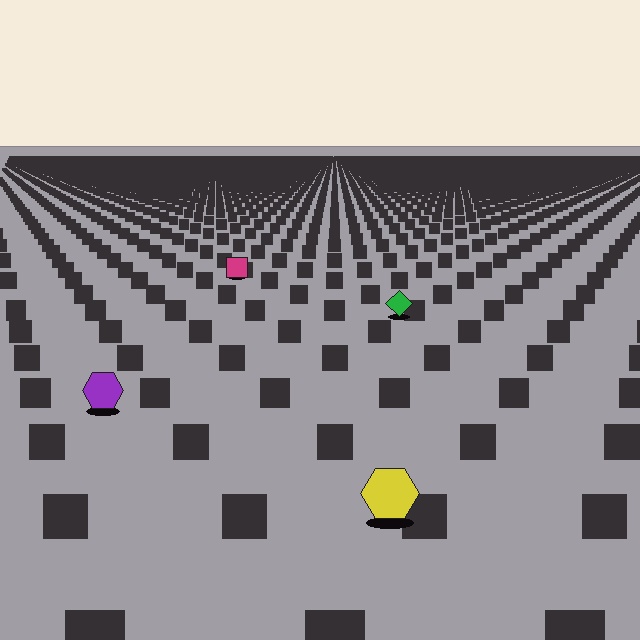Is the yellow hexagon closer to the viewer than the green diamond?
Yes. The yellow hexagon is closer — you can tell from the texture gradient: the ground texture is coarser near it.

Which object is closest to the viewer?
The yellow hexagon is closest. The texture marks near it are larger and more spread out.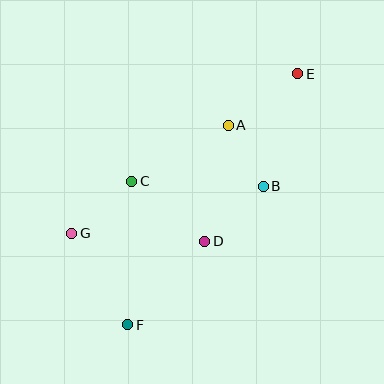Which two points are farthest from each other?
Points E and F are farthest from each other.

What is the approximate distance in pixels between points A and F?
The distance between A and F is approximately 224 pixels.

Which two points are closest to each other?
Points A and B are closest to each other.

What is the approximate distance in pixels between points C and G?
The distance between C and G is approximately 79 pixels.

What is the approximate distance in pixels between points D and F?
The distance between D and F is approximately 114 pixels.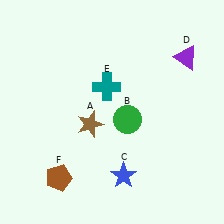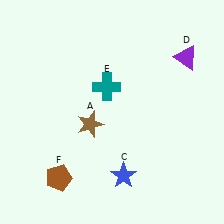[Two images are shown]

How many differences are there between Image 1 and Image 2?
There is 1 difference between the two images.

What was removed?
The green circle (B) was removed in Image 2.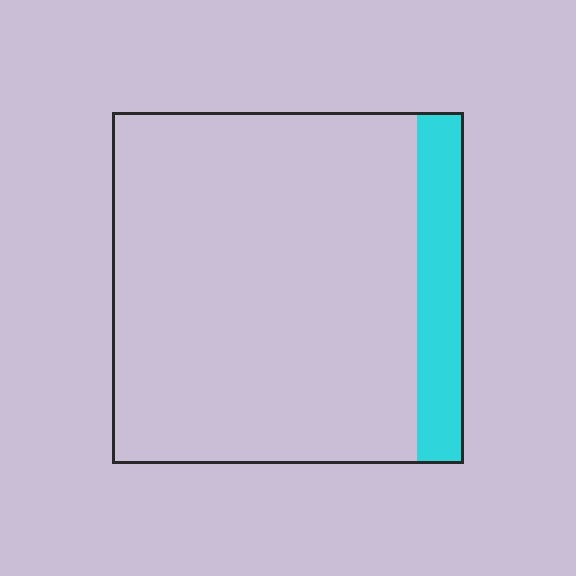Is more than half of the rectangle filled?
No.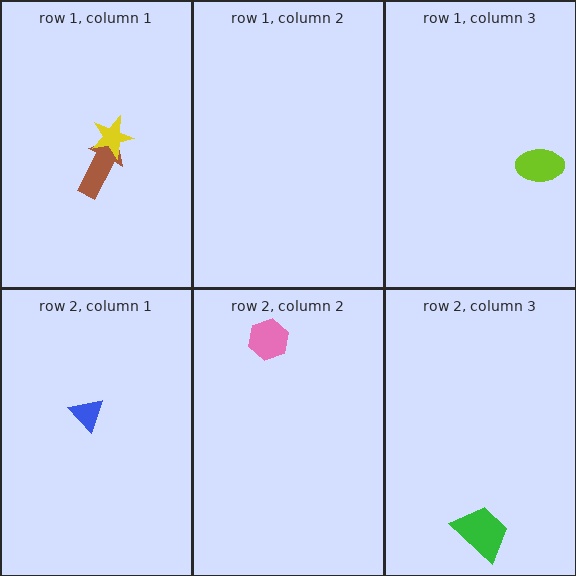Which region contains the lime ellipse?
The row 1, column 3 region.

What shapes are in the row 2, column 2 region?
The pink hexagon.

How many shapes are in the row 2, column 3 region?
1.